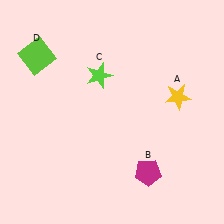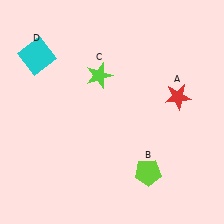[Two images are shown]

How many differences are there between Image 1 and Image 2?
There are 3 differences between the two images.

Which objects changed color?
A changed from yellow to red. B changed from magenta to lime. D changed from lime to cyan.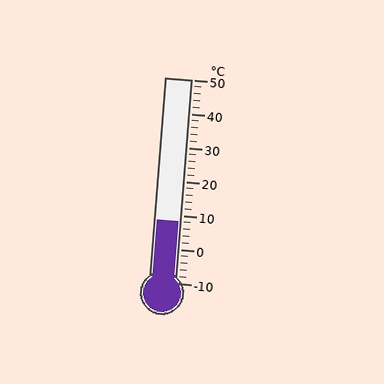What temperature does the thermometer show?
The thermometer shows approximately 8°C.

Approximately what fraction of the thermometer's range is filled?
The thermometer is filled to approximately 30% of its range.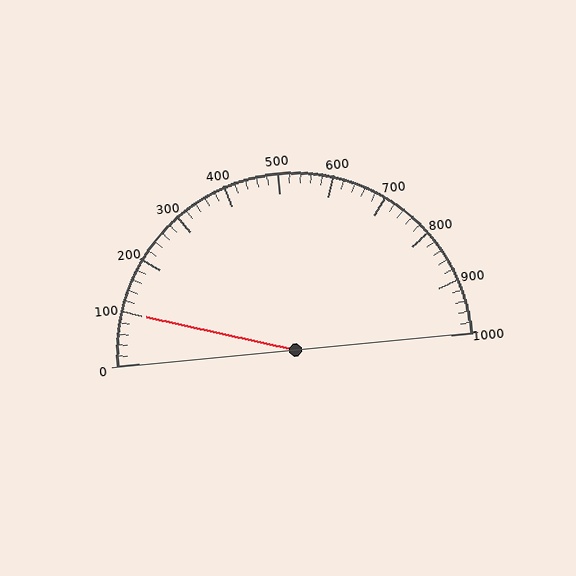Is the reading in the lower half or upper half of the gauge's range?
The reading is in the lower half of the range (0 to 1000).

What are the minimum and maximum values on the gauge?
The gauge ranges from 0 to 1000.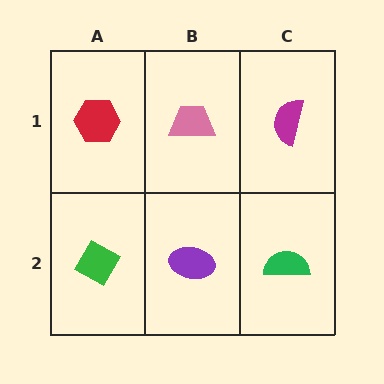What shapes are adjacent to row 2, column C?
A magenta semicircle (row 1, column C), a purple ellipse (row 2, column B).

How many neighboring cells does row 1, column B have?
3.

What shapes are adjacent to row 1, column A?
A green diamond (row 2, column A), a pink trapezoid (row 1, column B).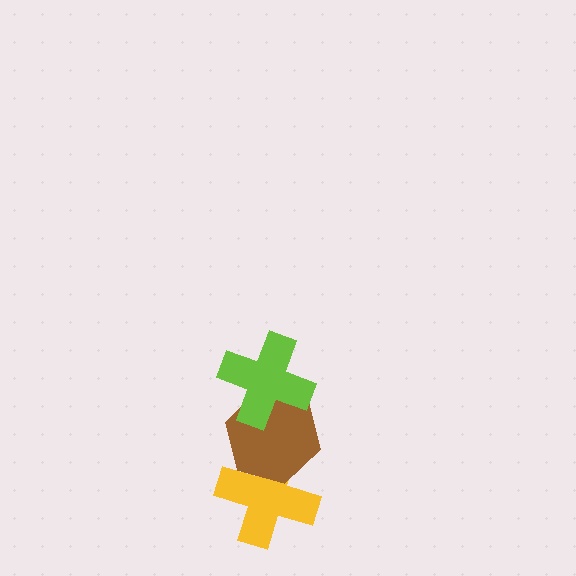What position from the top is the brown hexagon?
The brown hexagon is 2nd from the top.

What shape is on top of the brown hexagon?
The lime cross is on top of the brown hexagon.